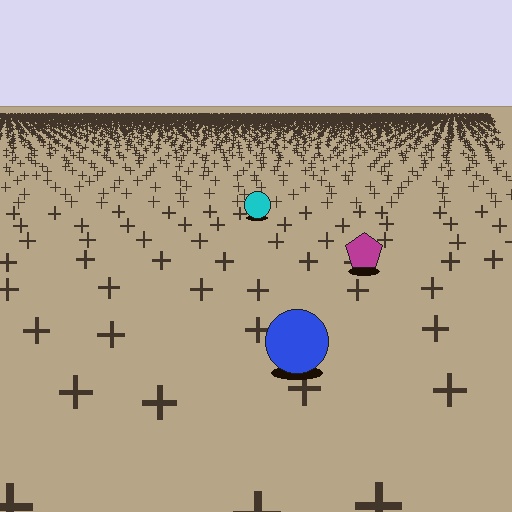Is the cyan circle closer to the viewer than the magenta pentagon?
No. The magenta pentagon is closer — you can tell from the texture gradient: the ground texture is coarser near it.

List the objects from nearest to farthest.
From nearest to farthest: the blue circle, the magenta pentagon, the cyan circle.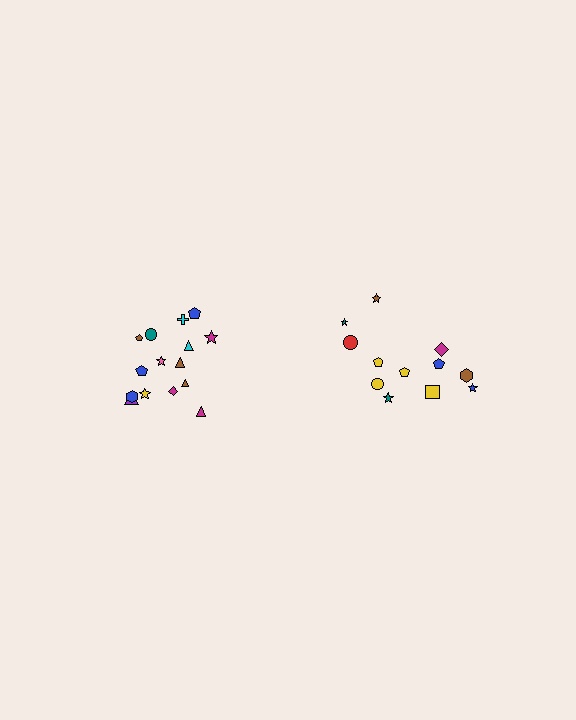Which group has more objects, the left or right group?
The left group.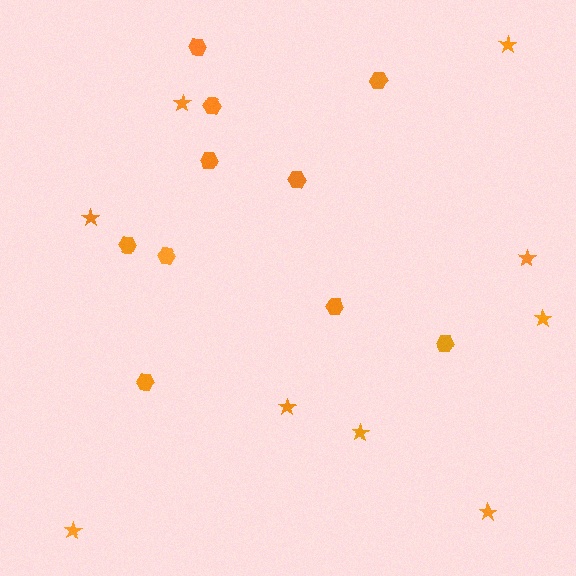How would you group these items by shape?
There are 2 groups: one group of hexagons (10) and one group of stars (9).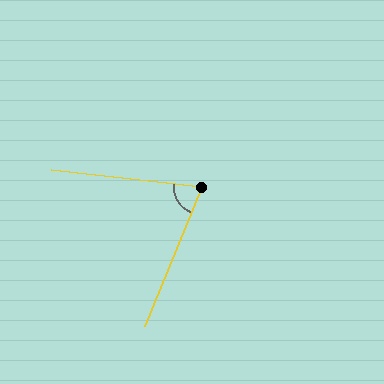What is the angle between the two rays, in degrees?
Approximately 74 degrees.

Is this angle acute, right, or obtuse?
It is acute.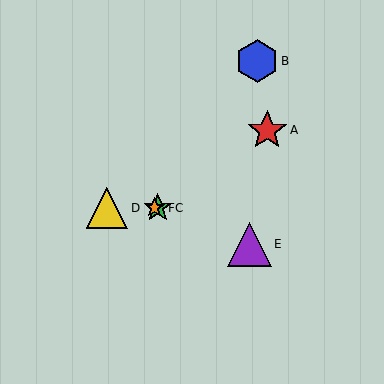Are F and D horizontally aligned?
Yes, both are at y≈208.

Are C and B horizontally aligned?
No, C is at y≈208 and B is at y≈61.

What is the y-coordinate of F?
Object F is at y≈208.